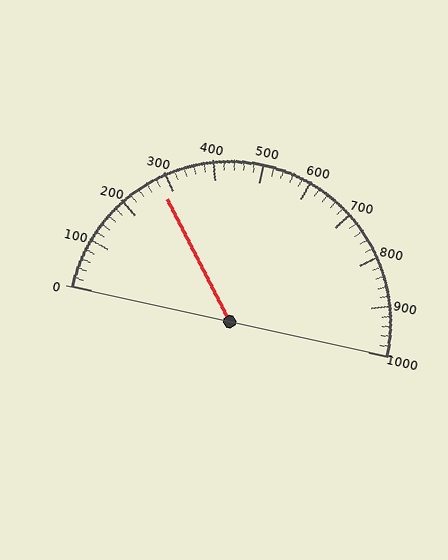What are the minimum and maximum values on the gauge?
The gauge ranges from 0 to 1000.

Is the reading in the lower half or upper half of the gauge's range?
The reading is in the lower half of the range (0 to 1000).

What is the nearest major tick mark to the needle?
The nearest major tick mark is 300.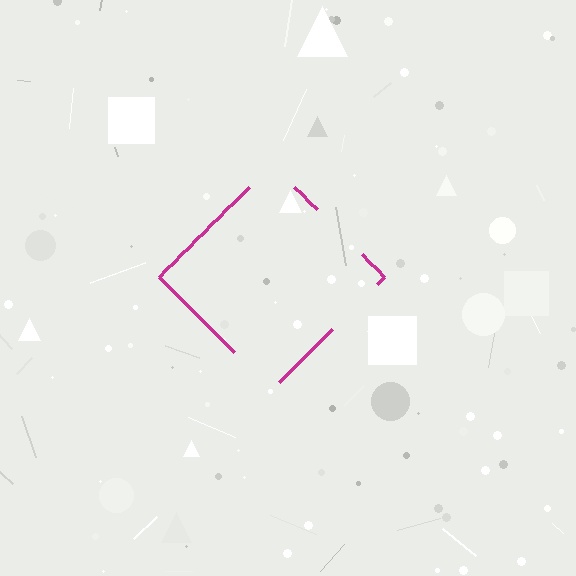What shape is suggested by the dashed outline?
The dashed outline suggests a diamond.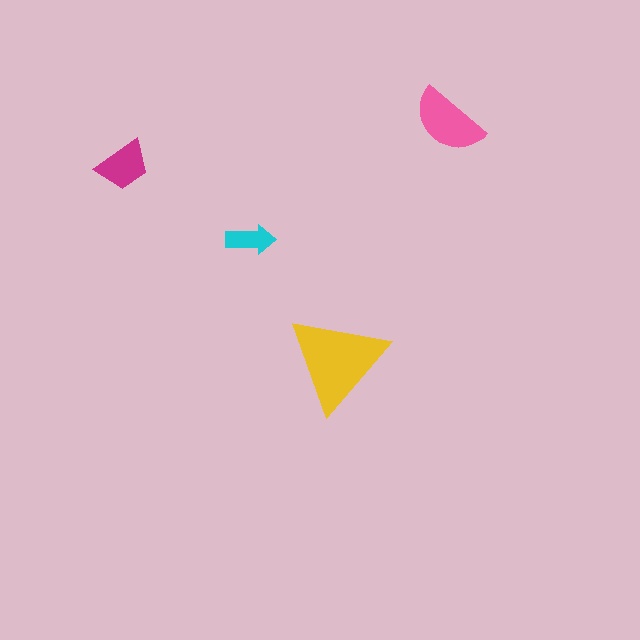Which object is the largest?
The yellow triangle.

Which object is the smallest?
The cyan arrow.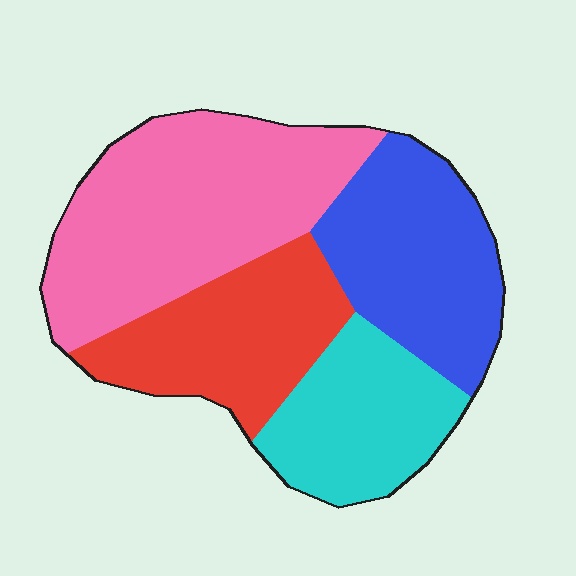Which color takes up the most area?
Pink, at roughly 35%.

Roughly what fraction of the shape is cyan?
Cyan covers 19% of the shape.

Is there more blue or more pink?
Pink.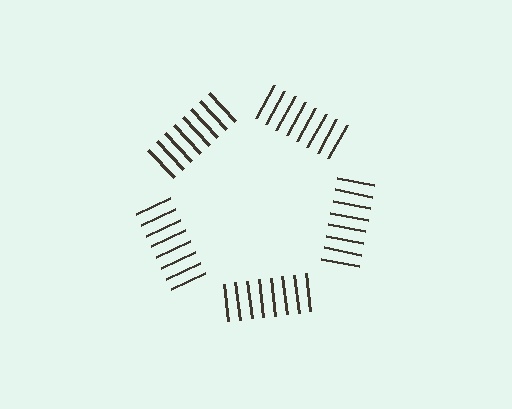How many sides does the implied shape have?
5 sides — the line-ends trace a pentagon.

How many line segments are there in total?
40 — 8 along each of the 5 edges.